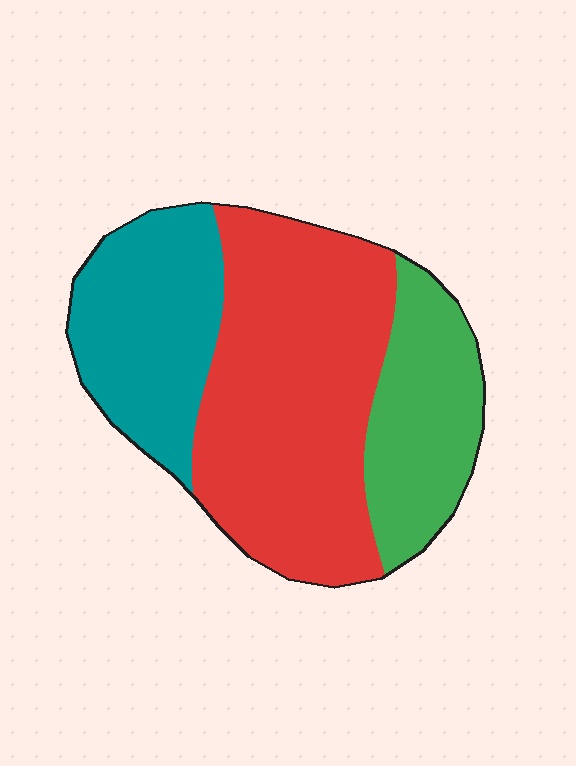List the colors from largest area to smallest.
From largest to smallest: red, teal, green.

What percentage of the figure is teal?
Teal covers 26% of the figure.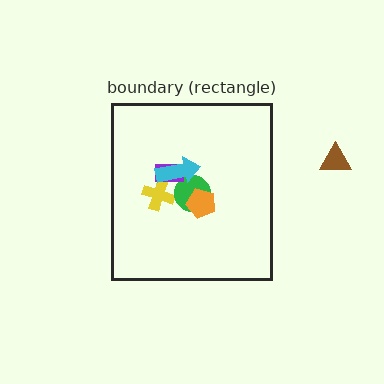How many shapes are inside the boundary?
5 inside, 1 outside.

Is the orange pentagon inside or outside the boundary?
Inside.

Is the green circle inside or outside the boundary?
Inside.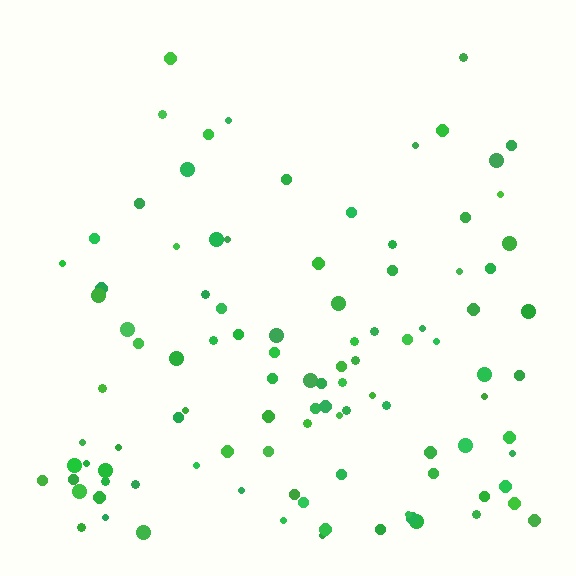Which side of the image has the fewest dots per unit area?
The top.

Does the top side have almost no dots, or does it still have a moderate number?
Still a moderate number, just noticeably fewer than the bottom.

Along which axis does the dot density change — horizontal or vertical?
Vertical.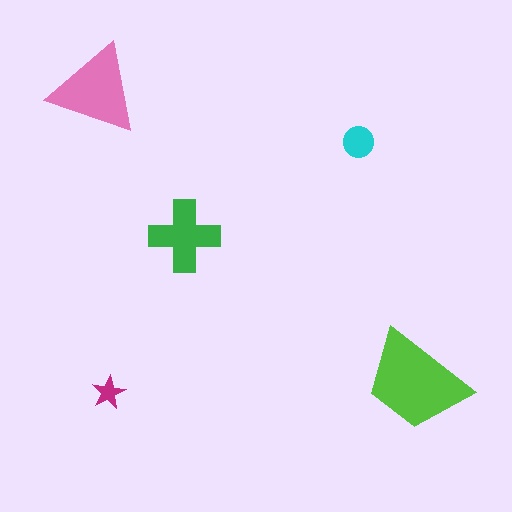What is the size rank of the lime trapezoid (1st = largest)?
1st.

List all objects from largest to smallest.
The lime trapezoid, the pink triangle, the green cross, the cyan circle, the magenta star.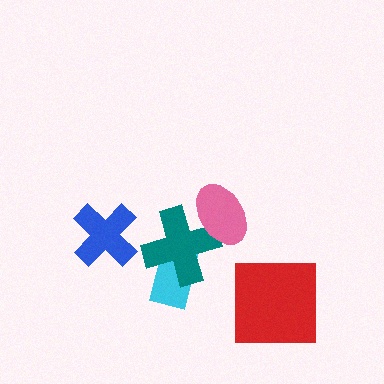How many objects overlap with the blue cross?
0 objects overlap with the blue cross.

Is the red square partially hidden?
No, no other shape covers it.